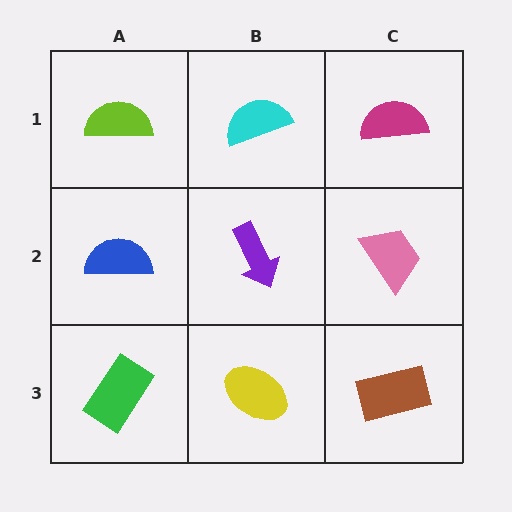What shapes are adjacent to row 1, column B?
A purple arrow (row 2, column B), a lime semicircle (row 1, column A), a magenta semicircle (row 1, column C).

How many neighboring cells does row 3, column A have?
2.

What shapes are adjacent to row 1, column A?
A blue semicircle (row 2, column A), a cyan semicircle (row 1, column B).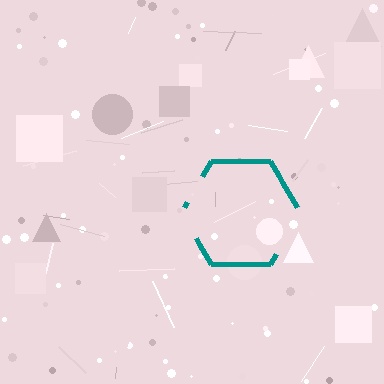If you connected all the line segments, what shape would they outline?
They would outline a hexagon.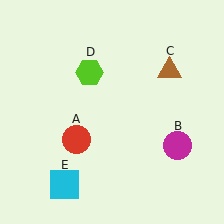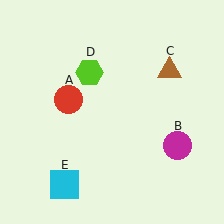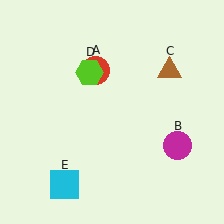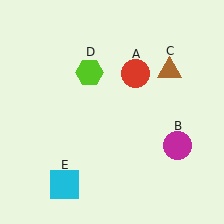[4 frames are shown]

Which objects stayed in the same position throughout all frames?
Magenta circle (object B) and brown triangle (object C) and lime hexagon (object D) and cyan square (object E) remained stationary.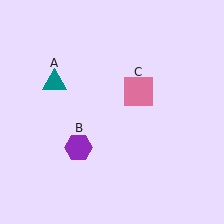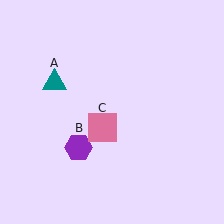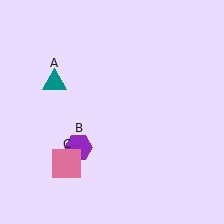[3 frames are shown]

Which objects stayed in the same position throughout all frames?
Teal triangle (object A) and purple hexagon (object B) remained stationary.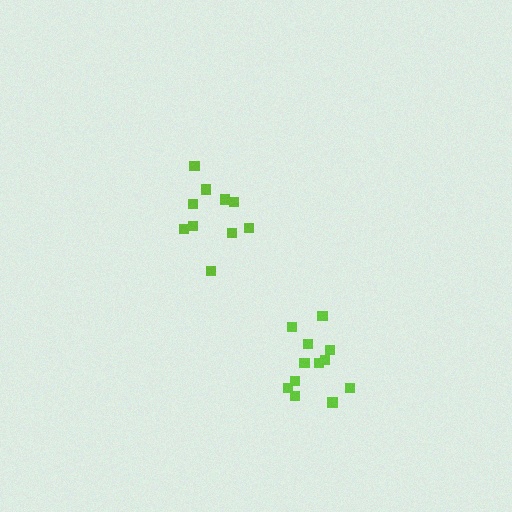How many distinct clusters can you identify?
There are 2 distinct clusters.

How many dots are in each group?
Group 1: 10 dots, Group 2: 12 dots (22 total).